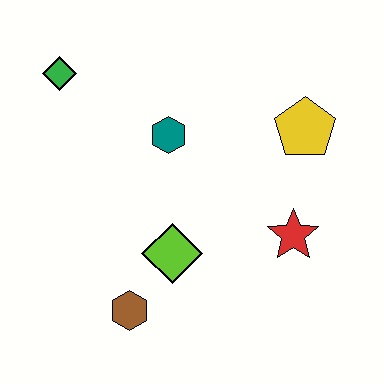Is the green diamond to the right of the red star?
No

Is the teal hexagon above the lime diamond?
Yes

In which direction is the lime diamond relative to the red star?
The lime diamond is to the left of the red star.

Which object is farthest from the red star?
The green diamond is farthest from the red star.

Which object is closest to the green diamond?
The teal hexagon is closest to the green diamond.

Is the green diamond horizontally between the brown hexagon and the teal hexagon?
No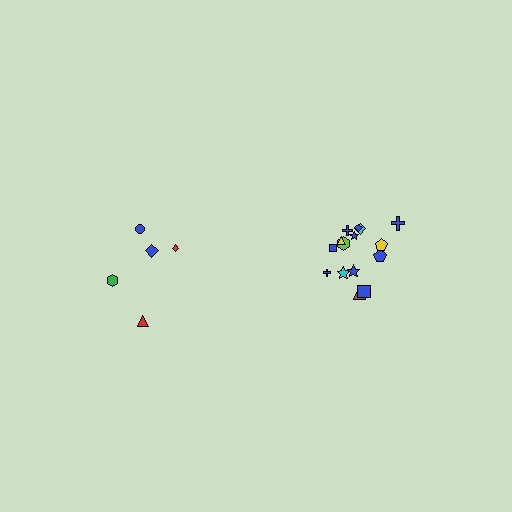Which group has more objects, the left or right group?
The right group.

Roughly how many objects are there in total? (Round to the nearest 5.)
Roughly 20 objects in total.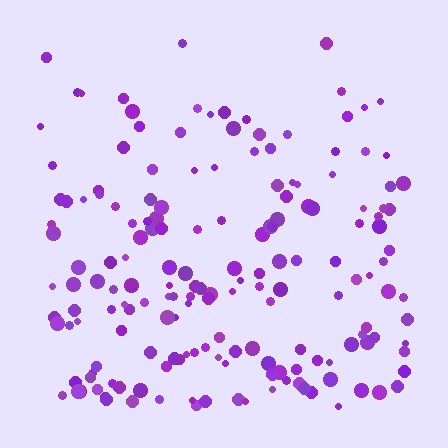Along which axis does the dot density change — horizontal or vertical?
Vertical.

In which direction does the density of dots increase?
From top to bottom, with the bottom side densest.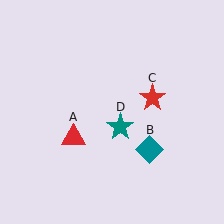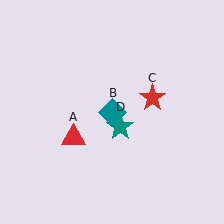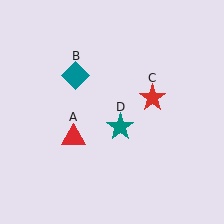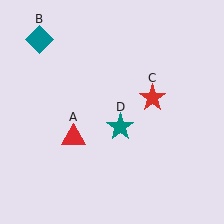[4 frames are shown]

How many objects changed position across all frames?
1 object changed position: teal diamond (object B).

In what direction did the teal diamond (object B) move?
The teal diamond (object B) moved up and to the left.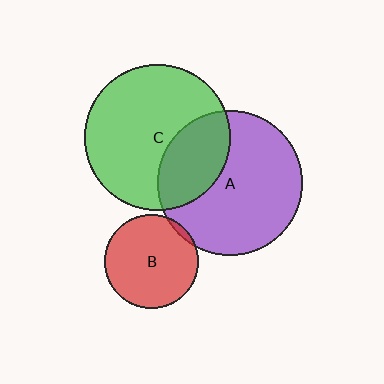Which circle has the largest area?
Circle C (green).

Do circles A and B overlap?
Yes.